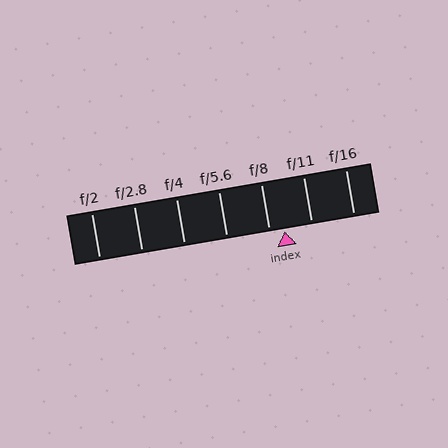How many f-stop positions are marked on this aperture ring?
There are 7 f-stop positions marked.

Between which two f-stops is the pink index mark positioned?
The index mark is between f/8 and f/11.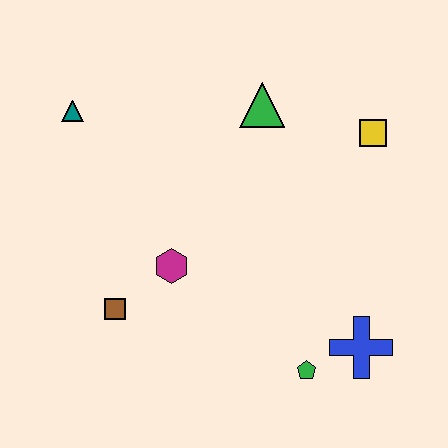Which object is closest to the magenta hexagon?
The brown square is closest to the magenta hexagon.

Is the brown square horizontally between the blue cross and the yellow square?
No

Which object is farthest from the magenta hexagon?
The yellow square is farthest from the magenta hexagon.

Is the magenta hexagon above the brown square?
Yes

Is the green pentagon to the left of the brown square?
No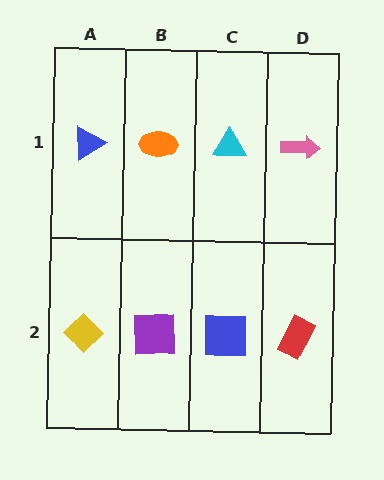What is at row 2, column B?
A purple square.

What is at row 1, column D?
A pink arrow.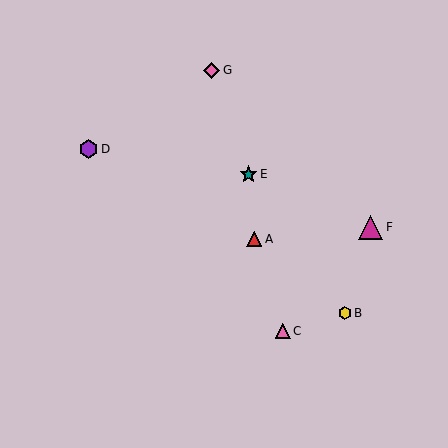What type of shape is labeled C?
Shape C is a pink triangle.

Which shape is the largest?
The magenta triangle (labeled F) is the largest.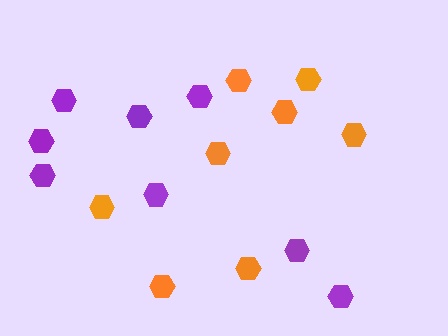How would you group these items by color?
There are 2 groups: one group of purple hexagons (8) and one group of orange hexagons (8).